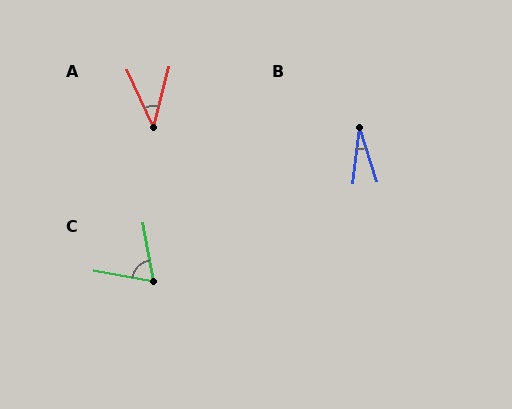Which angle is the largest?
C, at approximately 70 degrees.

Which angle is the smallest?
B, at approximately 24 degrees.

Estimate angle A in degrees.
Approximately 38 degrees.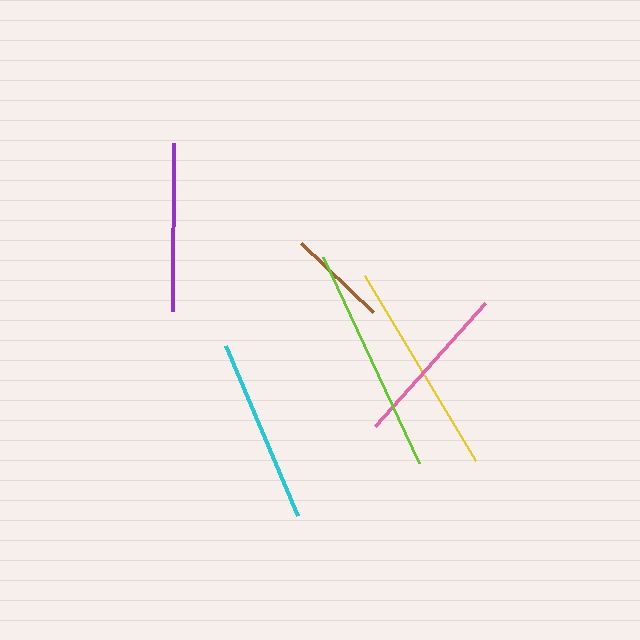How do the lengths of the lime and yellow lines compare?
The lime and yellow lines are approximately the same length.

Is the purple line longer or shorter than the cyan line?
The cyan line is longer than the purple line.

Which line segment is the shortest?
The brown line is the shortest at approximately 100 pixels.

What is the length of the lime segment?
The lime segment is approximately 227 pixels long.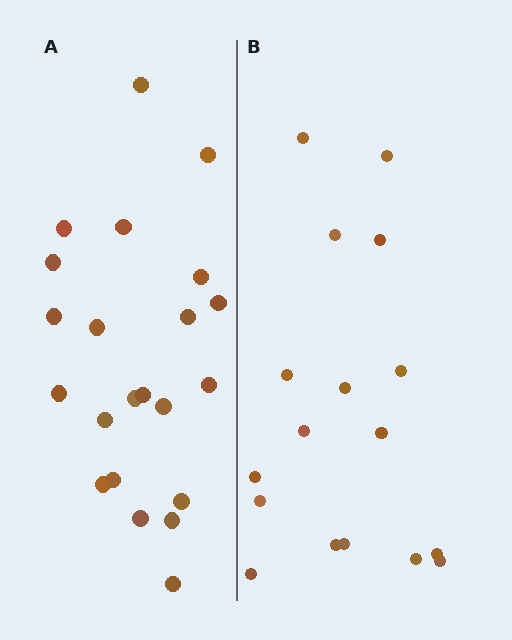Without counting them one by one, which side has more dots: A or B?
Region A (the left region) has more dots.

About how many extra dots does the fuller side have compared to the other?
Region A has about 5 more dots than region B.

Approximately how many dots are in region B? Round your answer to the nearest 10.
About 20 dots. (The exact count is 17, which rounds to 20.)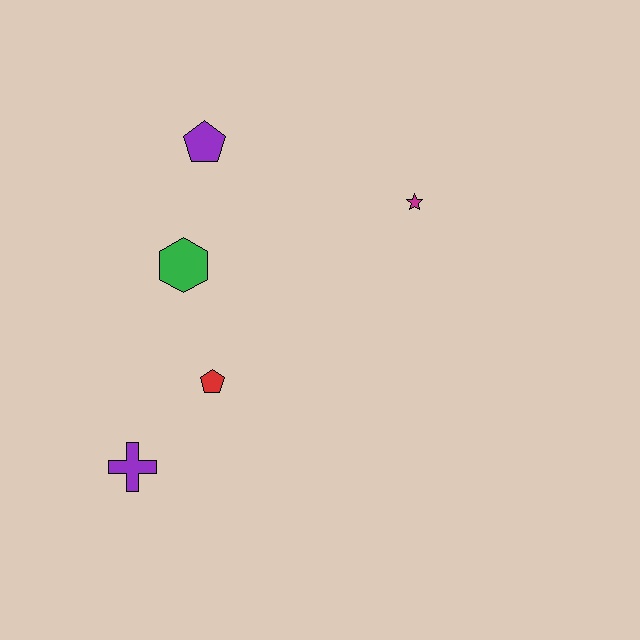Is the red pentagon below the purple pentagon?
Yes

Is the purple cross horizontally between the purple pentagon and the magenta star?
No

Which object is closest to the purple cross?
The red pentagon is closest to the purple cross.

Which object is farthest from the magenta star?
The purple cross is farthest from the magenta star.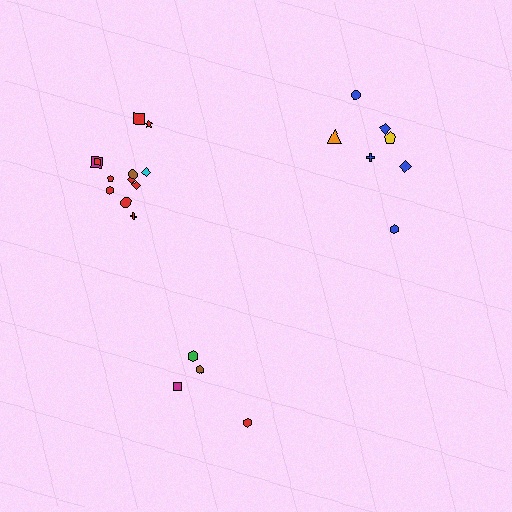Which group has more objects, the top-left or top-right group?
The top-left group.